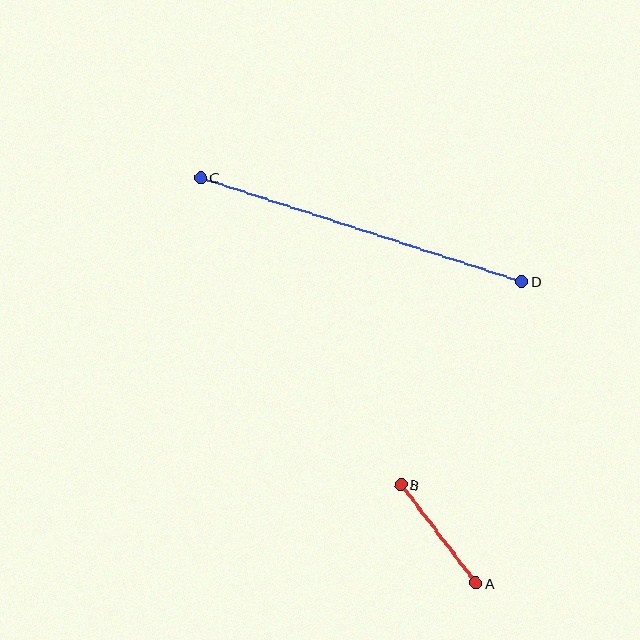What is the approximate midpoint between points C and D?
The midpoint is at approximately (361, 229) pixels.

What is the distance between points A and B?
The distance is approximately 124 pixels.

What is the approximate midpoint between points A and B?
The midpoint is at approximately (438, 534) pixels.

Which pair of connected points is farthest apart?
Points C and D are farthest apart.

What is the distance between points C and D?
The distance is approximately 337 pixels.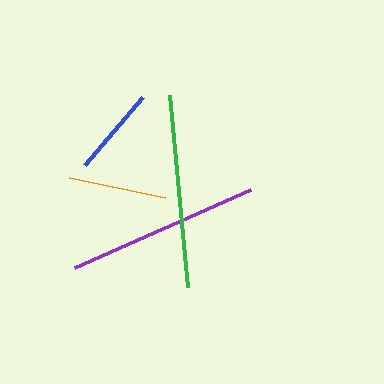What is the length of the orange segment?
The orange segment is approximately 98 pixels long.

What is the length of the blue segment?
The blue segment is approximately 89 pixels long.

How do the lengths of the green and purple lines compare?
The green and purple lines are approximately the same length.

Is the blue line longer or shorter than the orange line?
The orange line is longer than the blue line.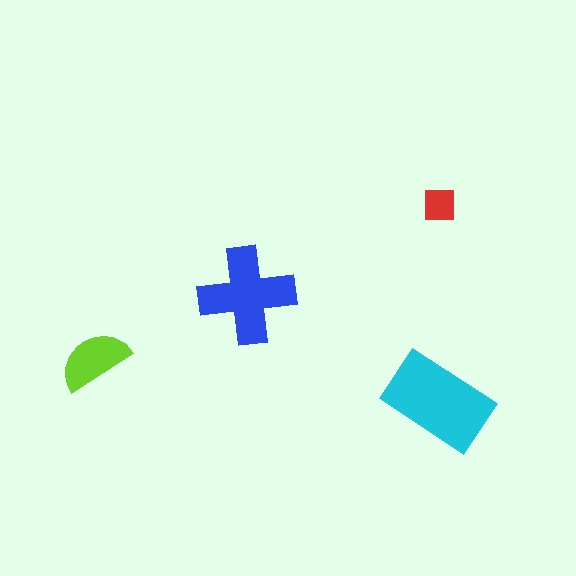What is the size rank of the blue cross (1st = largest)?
2nd.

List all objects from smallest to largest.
The red square, the lime semicircle, the blue cross, the cyan rectangle.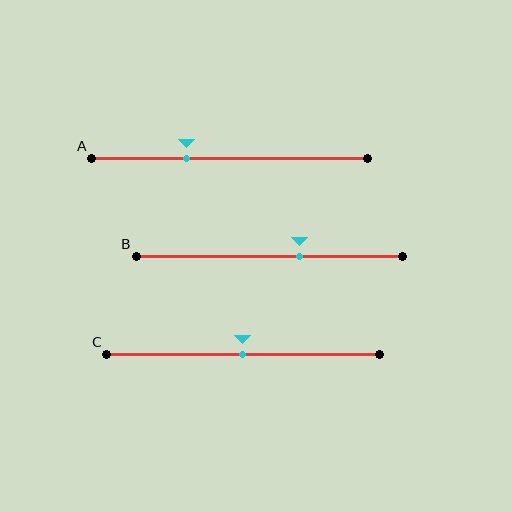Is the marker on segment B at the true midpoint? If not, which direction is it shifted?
No, the marker on segment B is shifted to the right by about 11% of the segment length.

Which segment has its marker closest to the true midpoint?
Segment C has its marker closest to the true midpoint.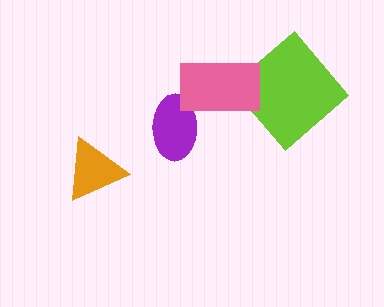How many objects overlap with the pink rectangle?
2 objects overlap with the pink rectangle.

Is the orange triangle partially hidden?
No, no other shape covers it.